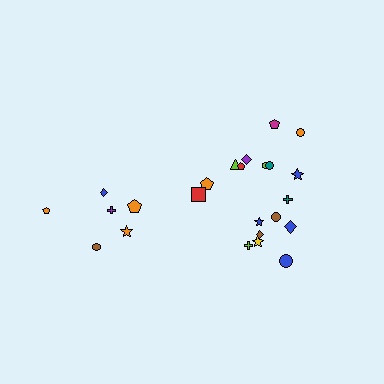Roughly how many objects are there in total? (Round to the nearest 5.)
Roughly 25 objects in total.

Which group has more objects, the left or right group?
The right group.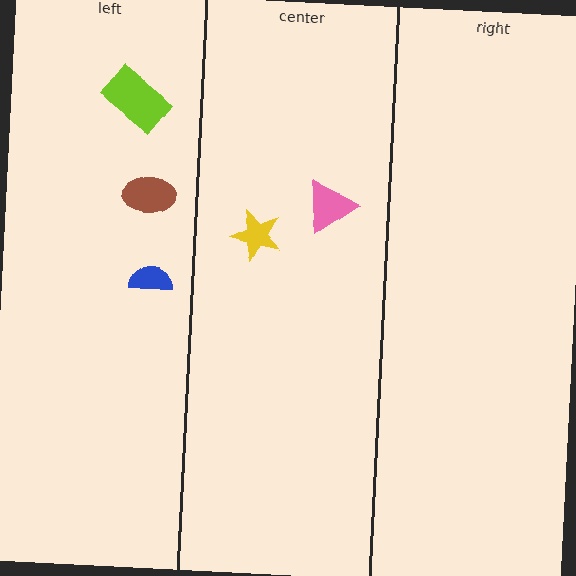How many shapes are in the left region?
3.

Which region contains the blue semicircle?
The left region.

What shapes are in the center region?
The yellow star, the pink triangle.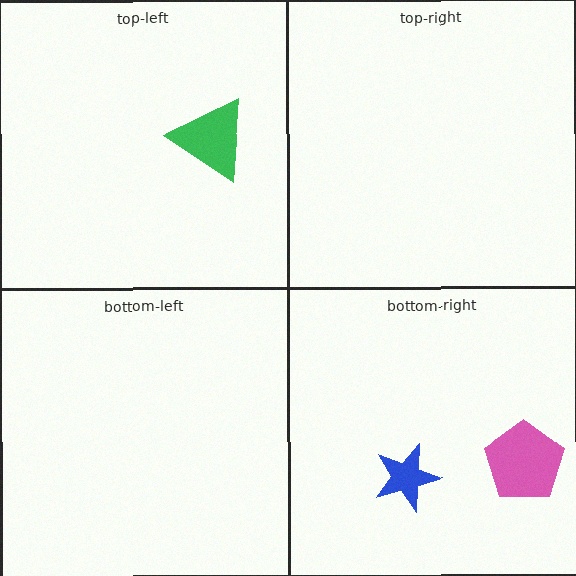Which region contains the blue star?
The bottom-right region.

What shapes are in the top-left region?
The green triangle.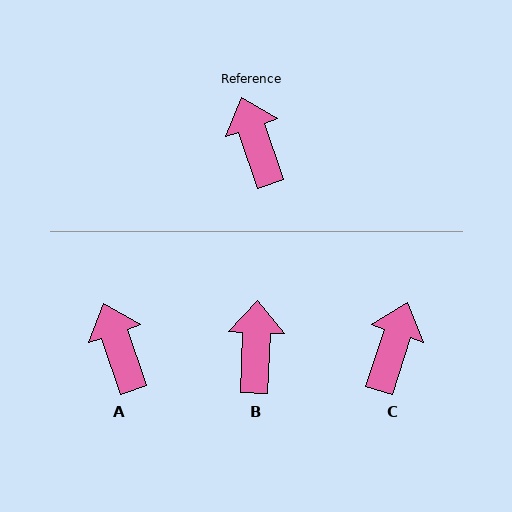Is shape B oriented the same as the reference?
No, it is off by about 21 degrees.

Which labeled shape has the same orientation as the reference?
A.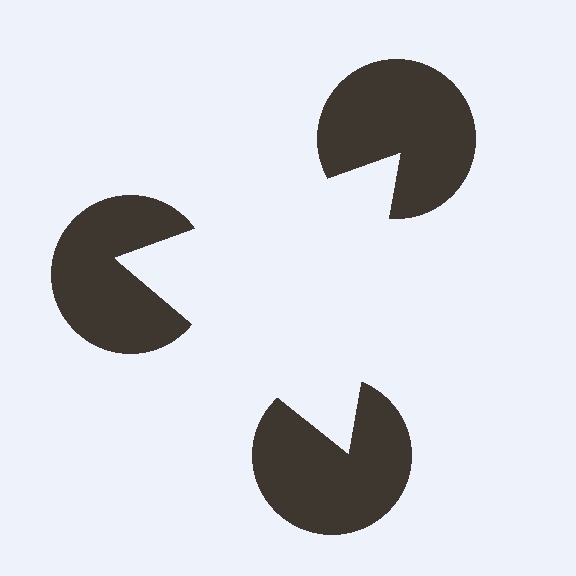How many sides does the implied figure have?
3 sides.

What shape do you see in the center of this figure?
An illusory triangle — its edges are inferred from the aligned wedge cuts in the pac-man discs, not physically drawn.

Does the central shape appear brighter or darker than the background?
It typically appears slightly brighter than the background, even though no actual brightness change is drawn.